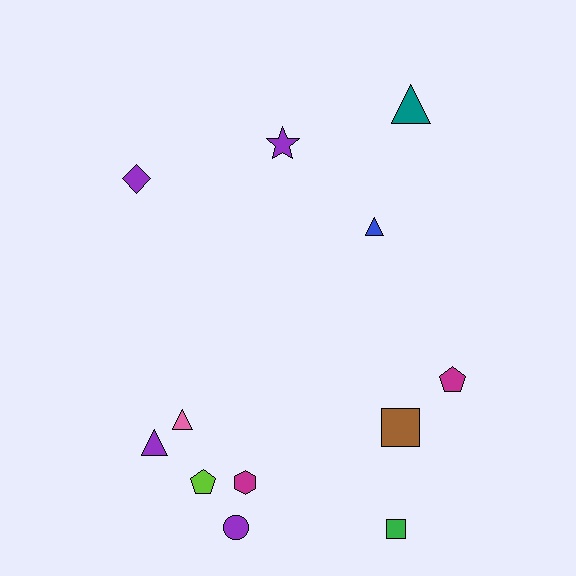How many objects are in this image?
There are 12 objects.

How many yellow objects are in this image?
There are no yellow objects.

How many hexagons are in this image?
There is 1 hexagon.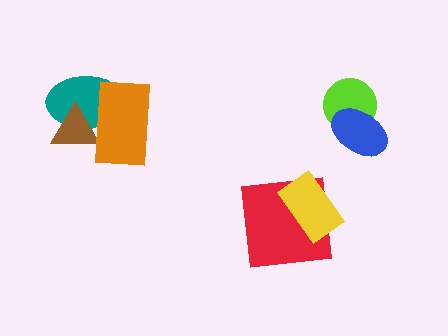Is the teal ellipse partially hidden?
Yes, it is partially covered by another shape.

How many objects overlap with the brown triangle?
2 objects overlap with the brown triangle.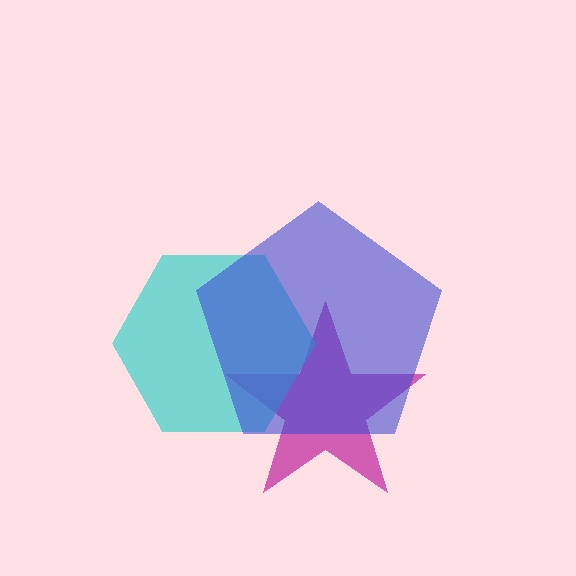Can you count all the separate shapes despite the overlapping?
Yes, there are 3 separate shapes.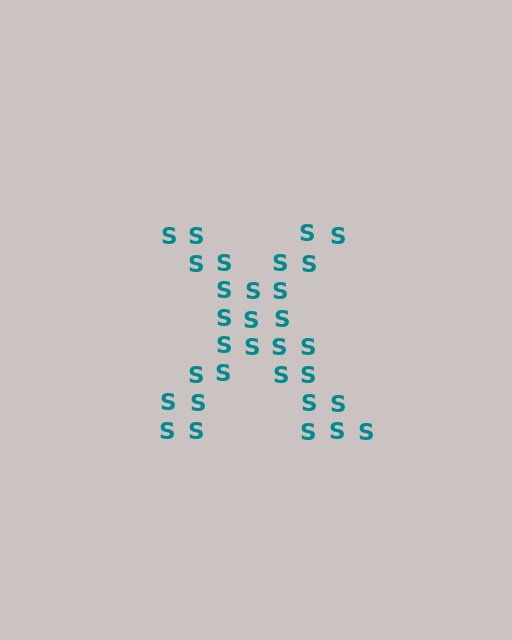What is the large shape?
The large shape is the letter X.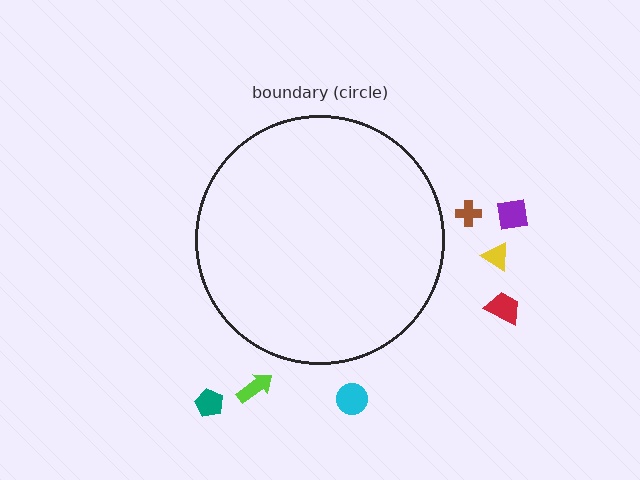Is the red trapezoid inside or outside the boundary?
Outside.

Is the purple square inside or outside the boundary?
Outside.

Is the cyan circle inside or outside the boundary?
Outside.